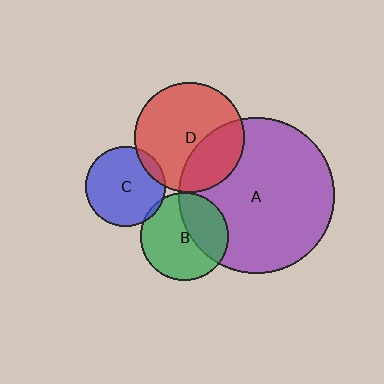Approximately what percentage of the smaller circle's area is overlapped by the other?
Approximately 5%.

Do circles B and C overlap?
Yes.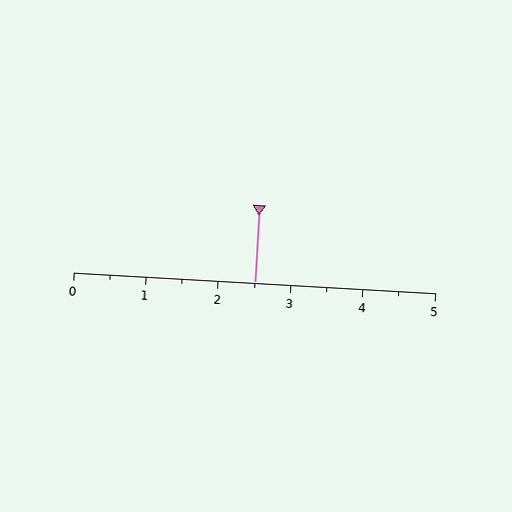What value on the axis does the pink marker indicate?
The marker indicates approximately 2.5.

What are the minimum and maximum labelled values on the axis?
The axis runs from 0 to 5.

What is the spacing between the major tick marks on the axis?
The major ticks are spaced 1 apart.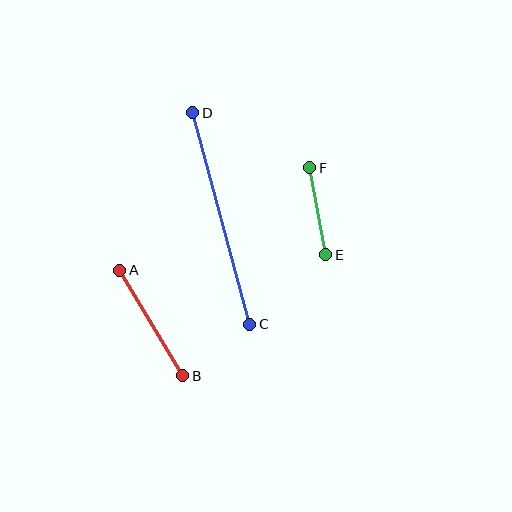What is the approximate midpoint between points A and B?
The midpoint is at approximately (151, 323) pixels.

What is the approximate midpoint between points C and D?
The midpoint is at approximately (221, 219) pixels.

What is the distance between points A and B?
The distance is approximately 123 pixels.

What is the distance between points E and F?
The distance is approximately 88 pixels.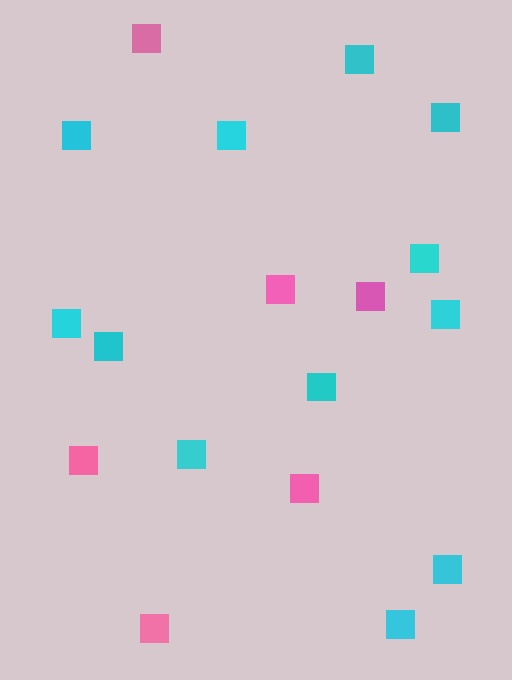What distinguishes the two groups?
There are 2 groups: one group of cyan squares (12) and one group of pink squares (6).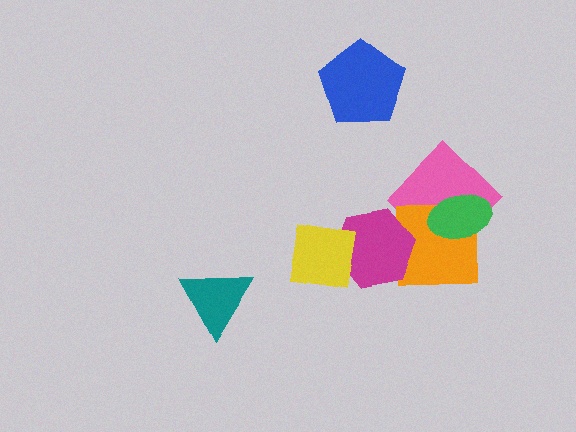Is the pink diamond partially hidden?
Yes, it is partially covered by another shape.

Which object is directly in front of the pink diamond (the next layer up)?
The orange square is directly in front of the pink diamond.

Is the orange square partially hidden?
Yes, it is partially covered by another shape.